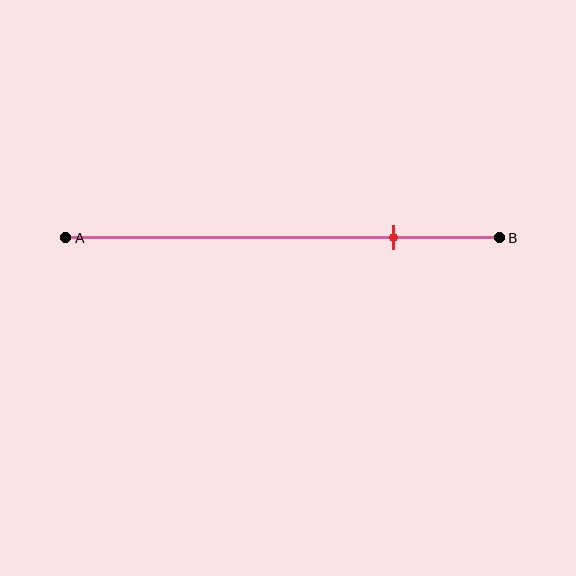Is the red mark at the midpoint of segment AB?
No, the mark is at about 75% from A, not at the 50% midpoint.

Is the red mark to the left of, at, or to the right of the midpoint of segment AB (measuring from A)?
The red mark is to the right of the midpoint of segment AB.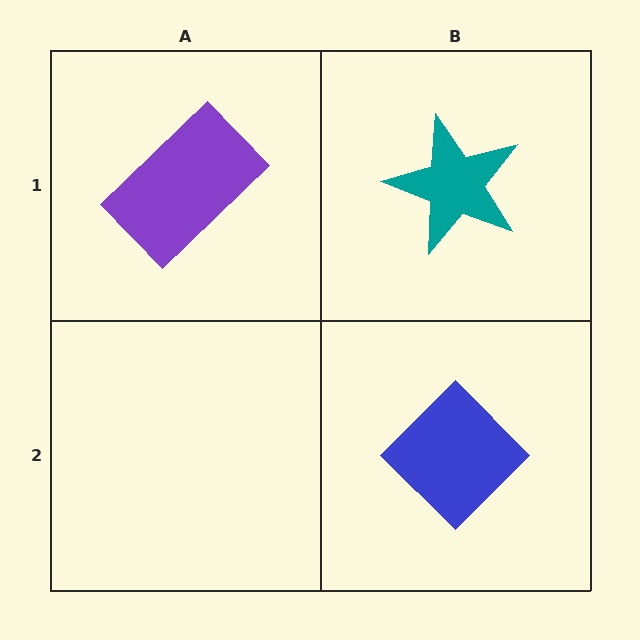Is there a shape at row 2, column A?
No, that cell is empty.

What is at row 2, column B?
A blue diamond.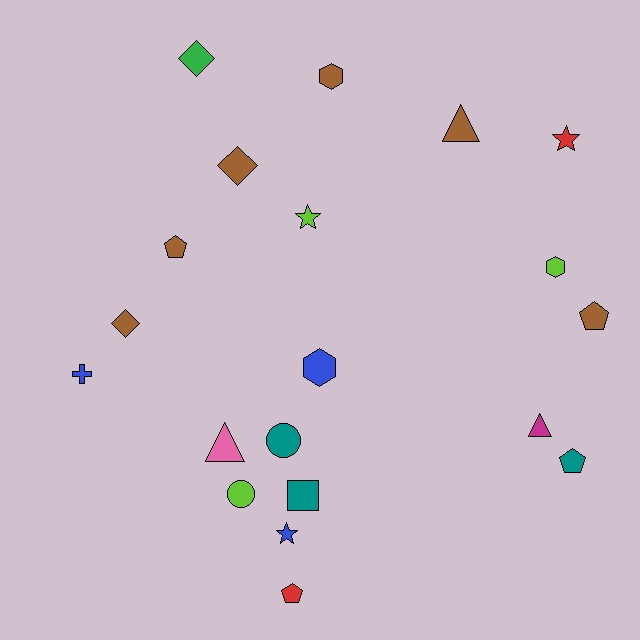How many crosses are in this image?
There is 1 cross.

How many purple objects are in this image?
There are no purple objects.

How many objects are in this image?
There are 20 objects.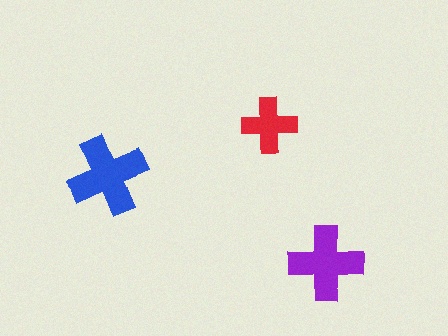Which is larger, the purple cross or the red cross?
The purple one.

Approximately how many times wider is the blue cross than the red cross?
About 1.5 times wider.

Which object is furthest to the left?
The blue cross is leftmost.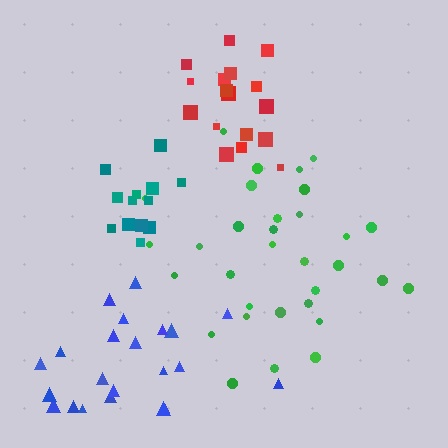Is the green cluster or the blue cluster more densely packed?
Green.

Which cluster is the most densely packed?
Teal.